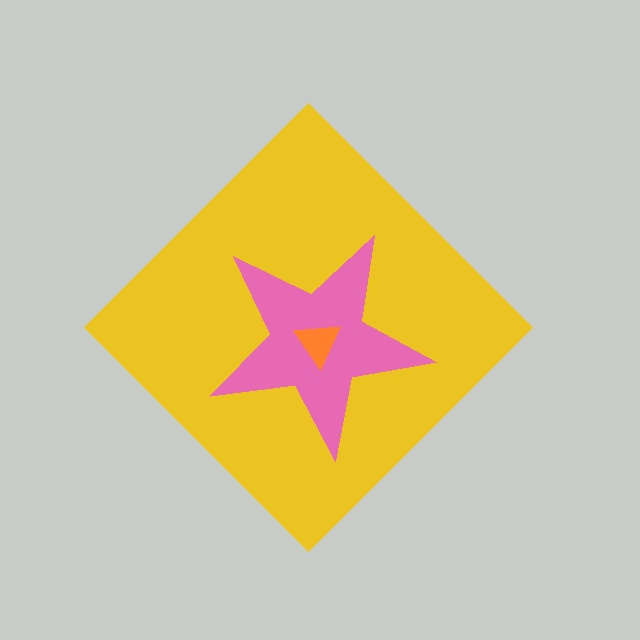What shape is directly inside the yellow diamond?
The pink star.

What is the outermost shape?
The yellow diamond.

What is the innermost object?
The orange triangle.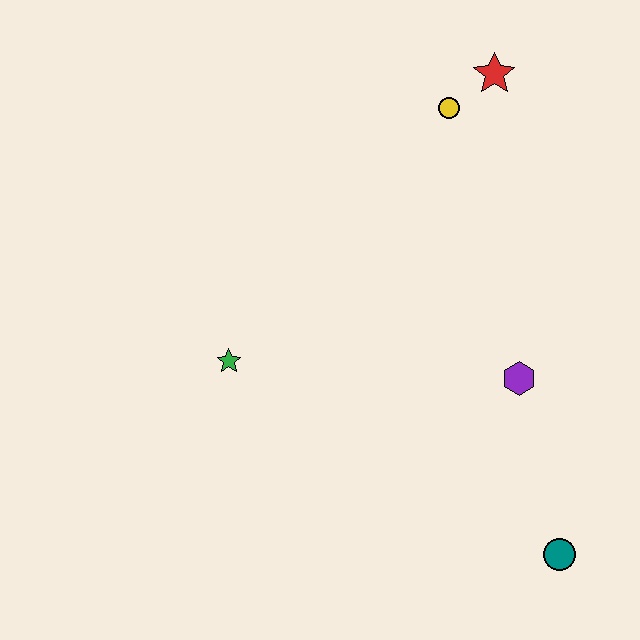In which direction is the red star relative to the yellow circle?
The red star is to the right of the yellow circle.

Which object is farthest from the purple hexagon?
The red star is farthest from the purple hexagon.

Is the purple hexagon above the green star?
No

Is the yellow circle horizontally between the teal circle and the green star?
Yes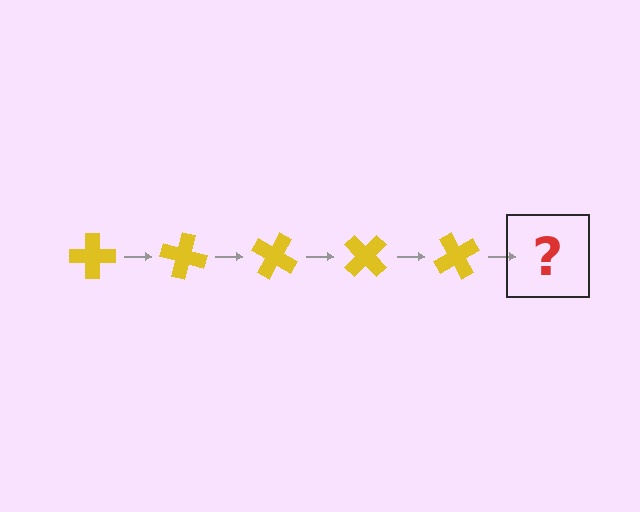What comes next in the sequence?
The next element should be a yellow cross rotated 75 degrees.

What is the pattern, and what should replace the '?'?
The pattern is that the cross rotates 15 degrees each step. The '?' should be a yellow cross rotated 75 degrees.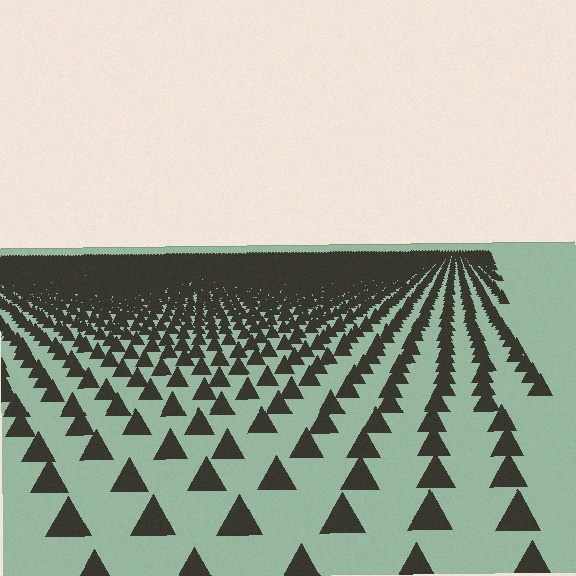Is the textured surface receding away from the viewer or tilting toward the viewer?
The surface is receding away from the viewer. Texture elements get smaller and denser toward the top.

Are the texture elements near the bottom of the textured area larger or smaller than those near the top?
Larger. Near the bottom, elements are closer to the viewer and appear at a bigger on-screen size.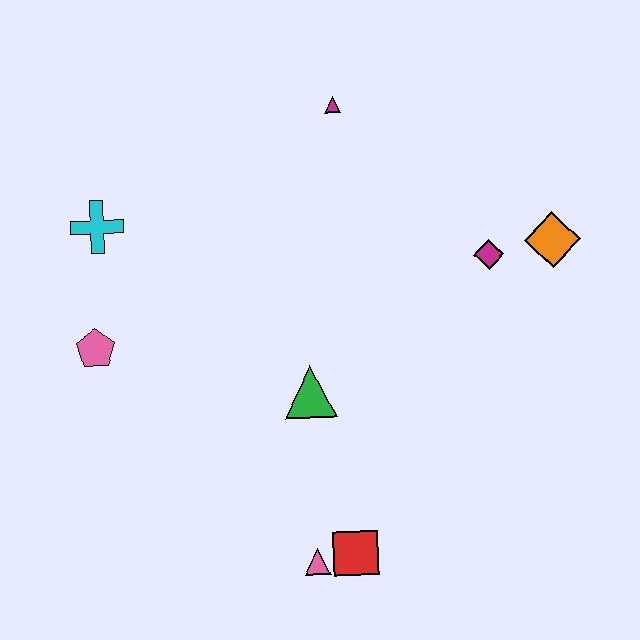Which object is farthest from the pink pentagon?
The orange diamond is farthest from the pink pentagon.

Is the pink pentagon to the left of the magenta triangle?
Yes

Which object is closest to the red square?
The pink triangle is closest to the red square.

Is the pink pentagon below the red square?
No